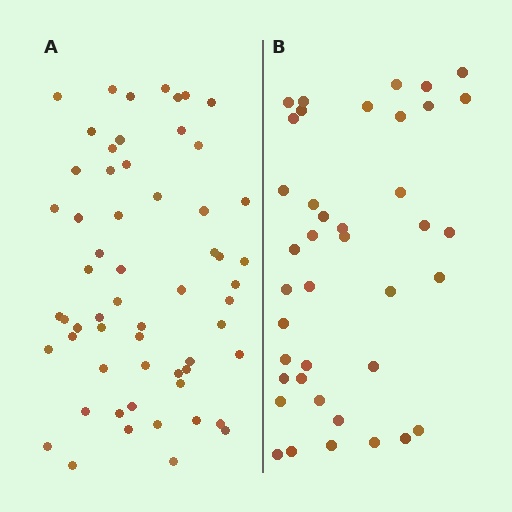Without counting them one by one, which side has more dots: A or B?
Region A (the left region) has more dots.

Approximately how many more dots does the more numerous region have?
Region A has approximately 20 more dots than region B.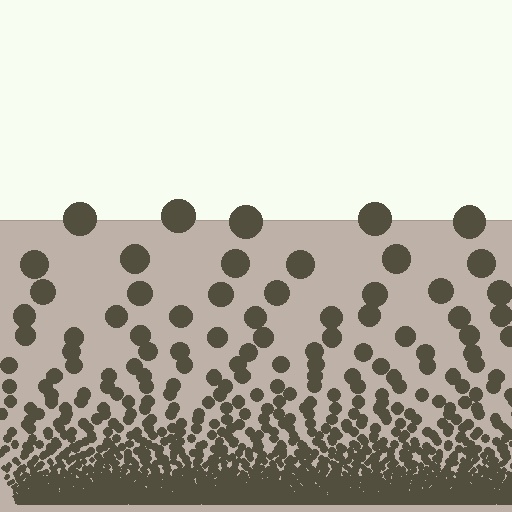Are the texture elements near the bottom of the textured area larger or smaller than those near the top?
Smaller. The gradient is inverted — elements near the bottom are smaller and denser.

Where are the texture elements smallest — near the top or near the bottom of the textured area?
Near the bottom.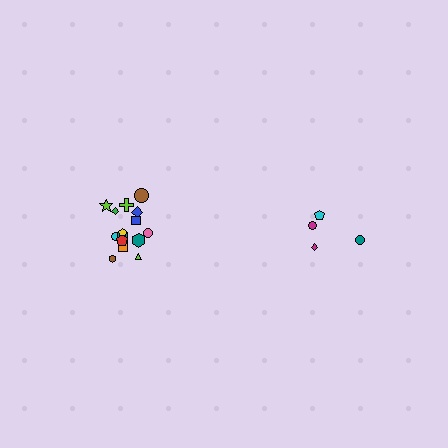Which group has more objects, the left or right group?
The left group.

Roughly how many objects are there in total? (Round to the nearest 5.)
Roughly 20 objects in total.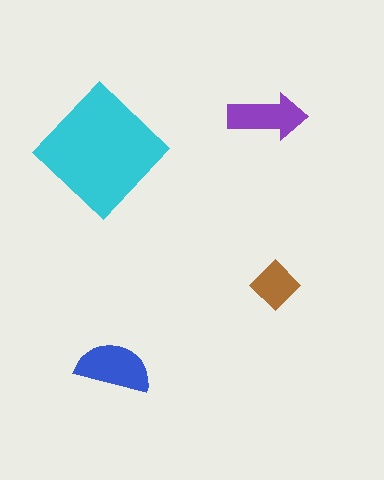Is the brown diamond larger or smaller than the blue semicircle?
Smaller.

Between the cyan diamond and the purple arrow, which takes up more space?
The cyan diamond.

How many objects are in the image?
There are 4 objects in the image.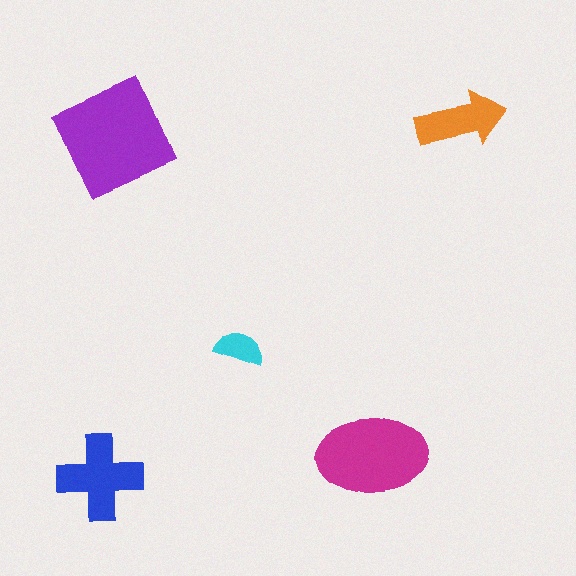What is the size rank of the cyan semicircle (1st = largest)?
5th.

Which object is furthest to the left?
The blue cross is leftmost.